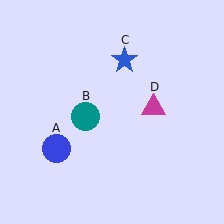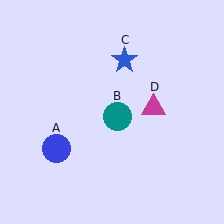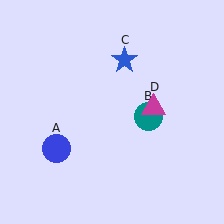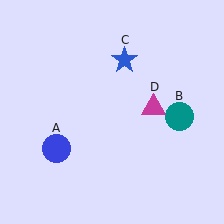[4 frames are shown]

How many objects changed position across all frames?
1 object changed position: teal circle (object B).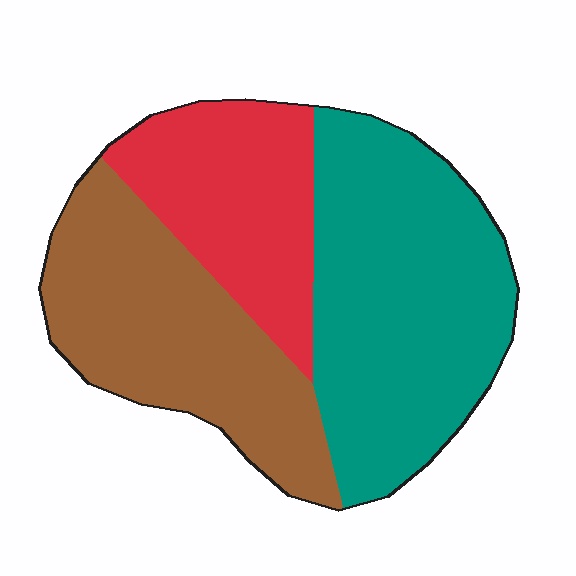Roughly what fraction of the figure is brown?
Brown takes up between a quarter and a half of the figure.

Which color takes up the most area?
Teal, at roughly 45%.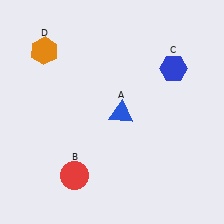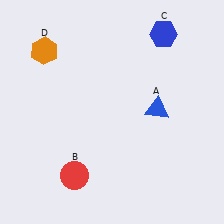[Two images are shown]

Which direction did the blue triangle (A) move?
The blue triangle (A) moved right.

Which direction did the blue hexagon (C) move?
The blue hexagon (C) moved up.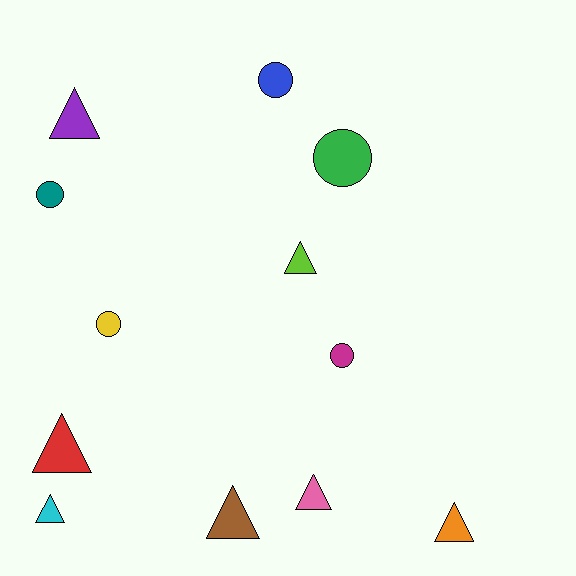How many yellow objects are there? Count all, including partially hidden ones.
There is 1 yellow object.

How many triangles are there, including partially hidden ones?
There are 7 triangles.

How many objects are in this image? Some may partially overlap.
There are 12 objects.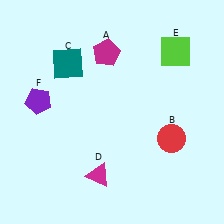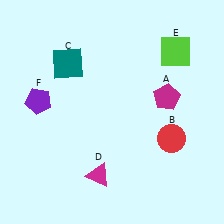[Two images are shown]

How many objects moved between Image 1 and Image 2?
1 object moved between the two images.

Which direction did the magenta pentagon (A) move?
The magenta pentagon (A) moved right.